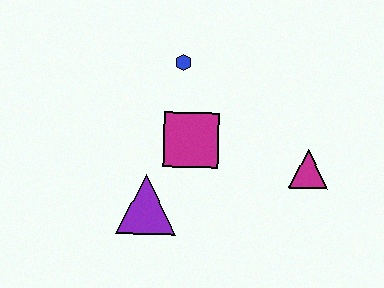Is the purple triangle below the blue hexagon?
Yes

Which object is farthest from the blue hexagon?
The magenta triangle is farthest from the blue hexagon.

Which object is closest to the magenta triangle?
The magenta square is closest to the magenta triangle.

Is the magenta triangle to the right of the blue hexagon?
Yes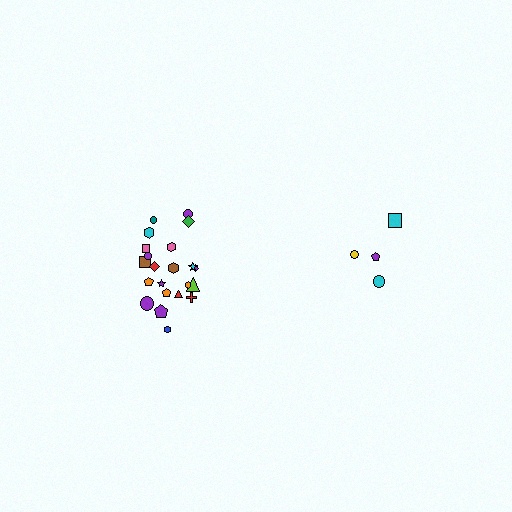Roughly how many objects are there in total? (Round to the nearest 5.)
Roughly 25 objects in total.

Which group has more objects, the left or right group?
The left group.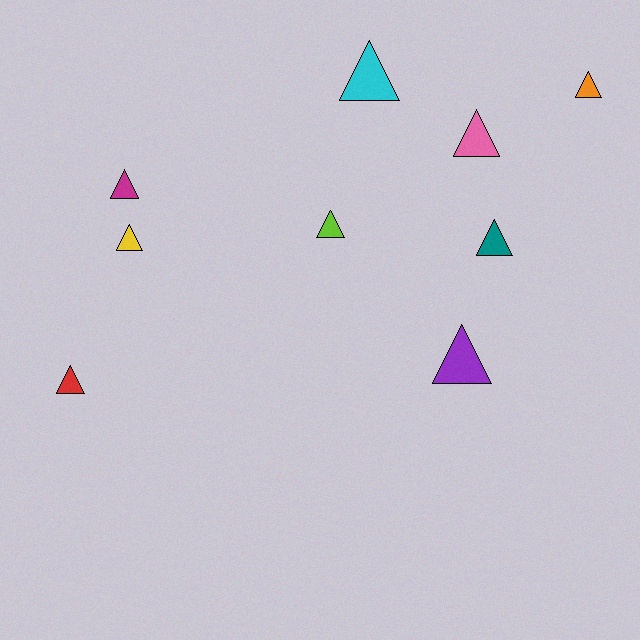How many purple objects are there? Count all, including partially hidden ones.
There is 1 purple object.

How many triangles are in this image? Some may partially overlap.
There are 9 triangles.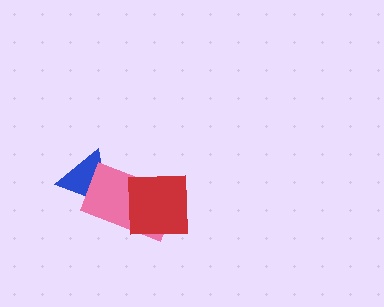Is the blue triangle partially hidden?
Yes, it is partially covered by another shape.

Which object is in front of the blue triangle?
The pink rectangle is in front of the blue triangle.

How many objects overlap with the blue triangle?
1 object overlaps with the blue triangle.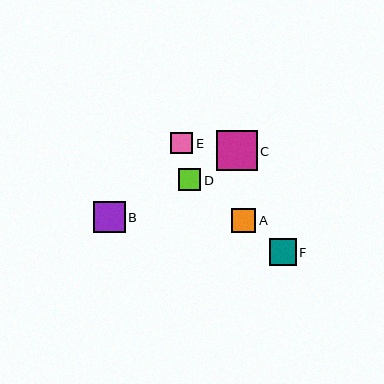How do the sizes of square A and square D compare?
Square A and square D are approximately the same size.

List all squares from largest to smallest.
From largest to smallest: C, B, F, A, D, E.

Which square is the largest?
Square C is the largest with a size of approximately 40 pixels.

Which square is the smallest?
Square E is the smallest with a size of approximately 22 pixels.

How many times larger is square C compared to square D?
Square C is approximately 1.8 times the size of square D.